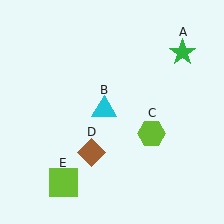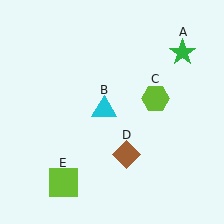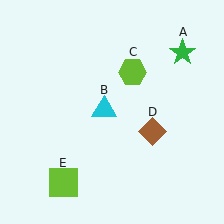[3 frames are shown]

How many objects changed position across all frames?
2 objects changed position: lime hexagon (object C), brown diamond (object D).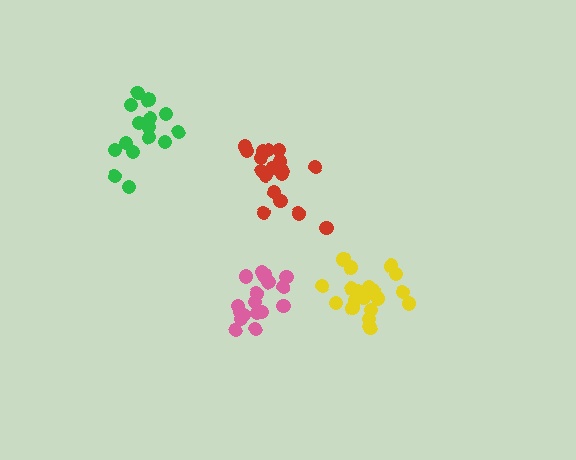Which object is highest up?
The green cluster is topmost.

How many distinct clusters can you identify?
There are 4 distinct clusters.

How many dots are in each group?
Group 1: 15 dots, Group 2: 20 dots, Group 3: 18 dots, Group 4: 18 dots (71 total).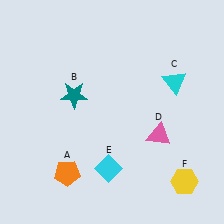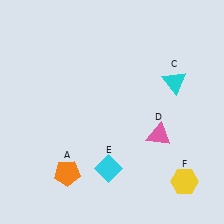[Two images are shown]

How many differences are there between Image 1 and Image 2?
There is 1 difference between the two images.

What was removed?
The teal star (B) was removed in Image 2.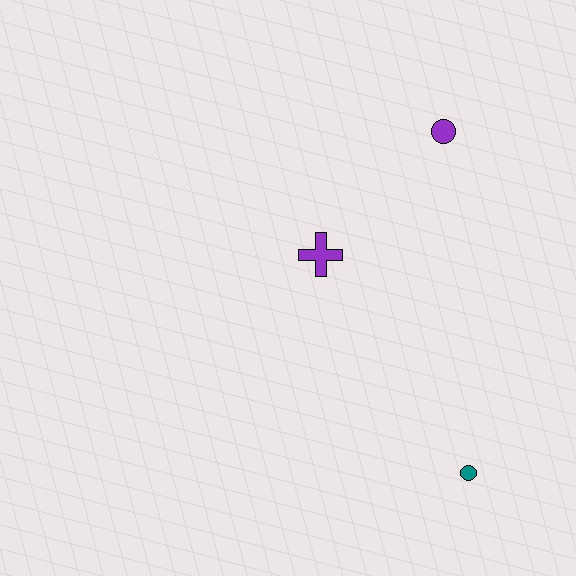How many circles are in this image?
There are 2 circles.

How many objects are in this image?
There are 3 objects.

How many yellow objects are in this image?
There are no yellow objects.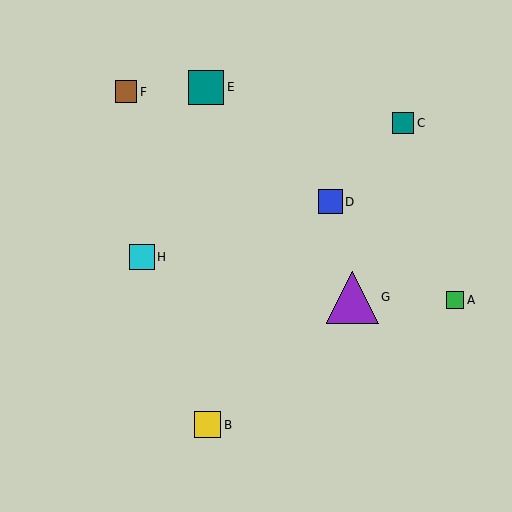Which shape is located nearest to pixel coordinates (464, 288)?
The green square (labeled A) at (455, 300) is nearest to that location.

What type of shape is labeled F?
Shape F is a brown square.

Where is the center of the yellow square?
The center of the yellow square is at (208, 425).